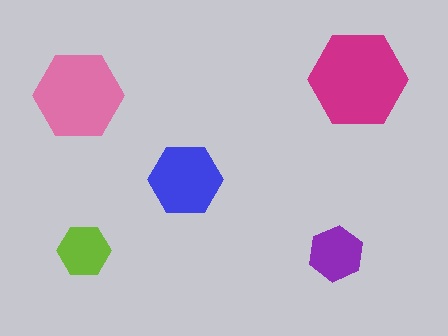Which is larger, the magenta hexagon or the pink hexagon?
The magenta one.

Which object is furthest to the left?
The pink hexagon is leftmost.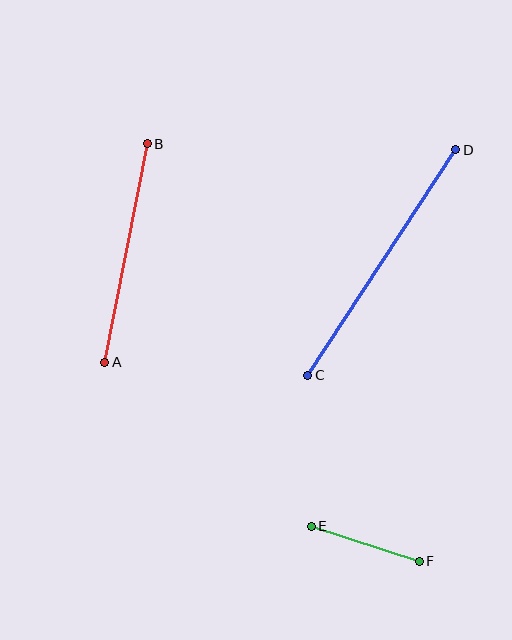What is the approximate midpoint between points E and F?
The midpoint is at approximately (365, 544) pixels.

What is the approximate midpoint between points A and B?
The midpoint is at approximately (126, 253) pixels.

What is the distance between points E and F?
The distance is approximately 114 pixels.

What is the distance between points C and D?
The distance is approximately 270 pixels.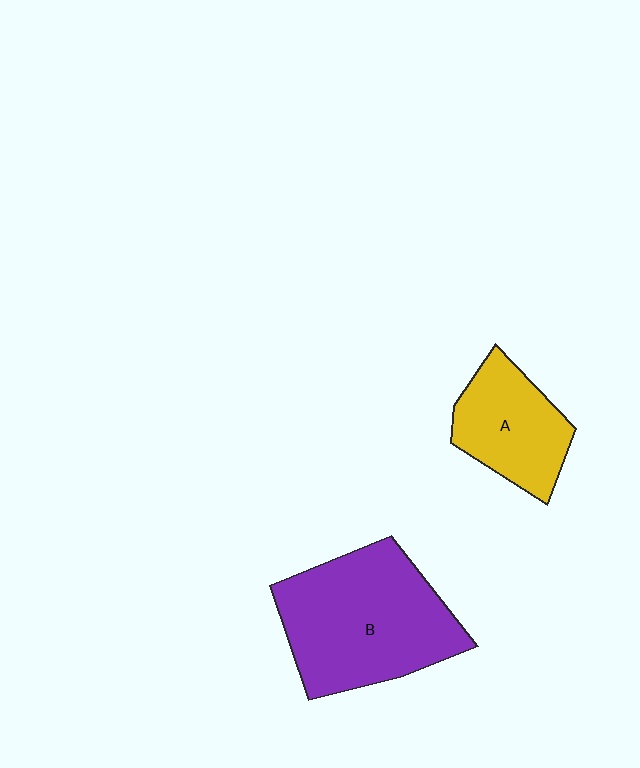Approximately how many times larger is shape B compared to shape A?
Approximately 1.8 times.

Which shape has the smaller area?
Shape A (yellow).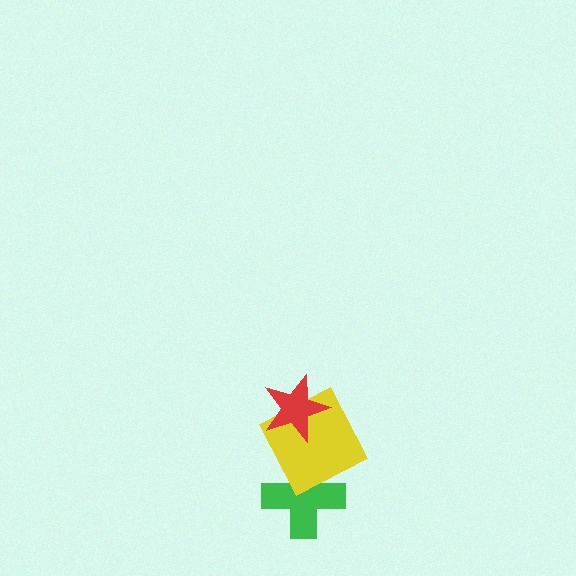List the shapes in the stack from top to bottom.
From top to bottom: the red star, the yellow square, the green cross.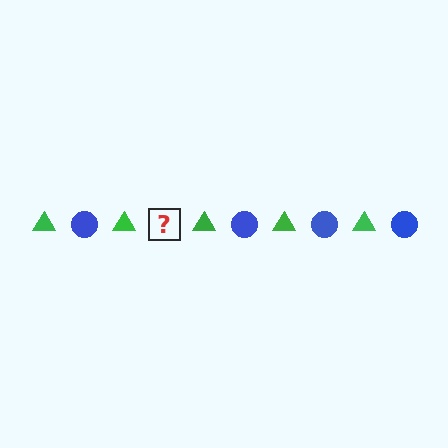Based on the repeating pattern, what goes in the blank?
The blank should be a blue circle.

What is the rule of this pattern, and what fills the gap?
The rule is that the pattern alternates between green triangle and blue circle. The gap should be filled with a blue circle.